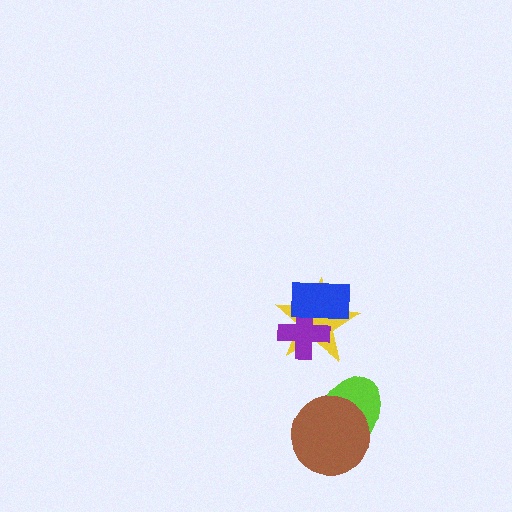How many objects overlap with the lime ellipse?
1 object overlaps with the lime ellipse.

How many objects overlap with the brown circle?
1 object overlaps with the brown circle.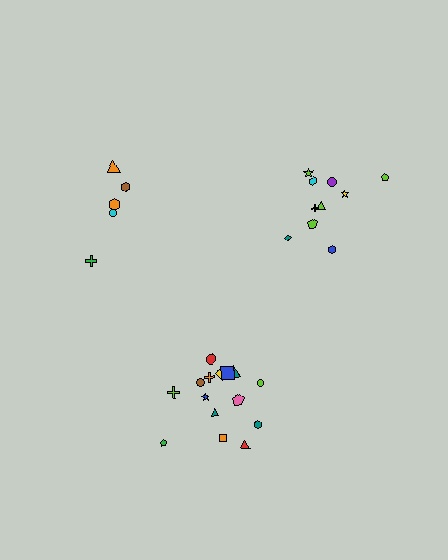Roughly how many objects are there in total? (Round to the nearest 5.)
Roughly 30 objects in total.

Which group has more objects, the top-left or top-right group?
The top-right group.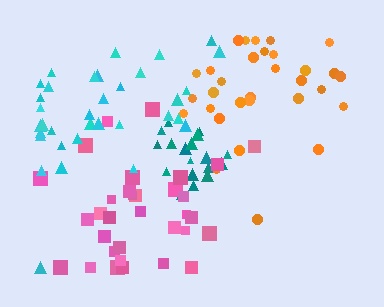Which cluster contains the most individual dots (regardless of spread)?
Cyan (35).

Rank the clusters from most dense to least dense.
teal, orange, pink, cyan.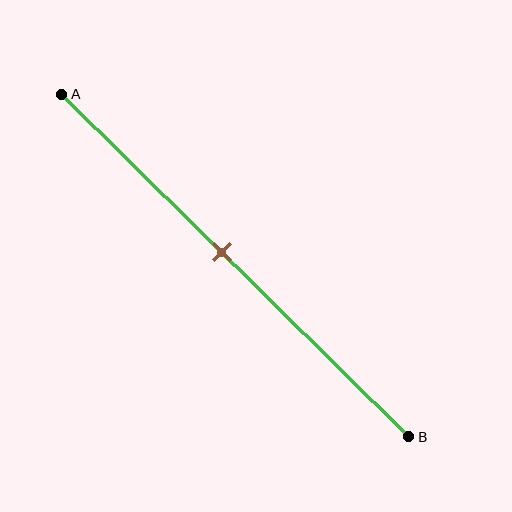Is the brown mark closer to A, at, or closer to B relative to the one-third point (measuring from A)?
The brown mark is closer to point B than the one-third point of segment AB.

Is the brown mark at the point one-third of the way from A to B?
No, the mark is at about 45% from A, not at the 33% one-third point.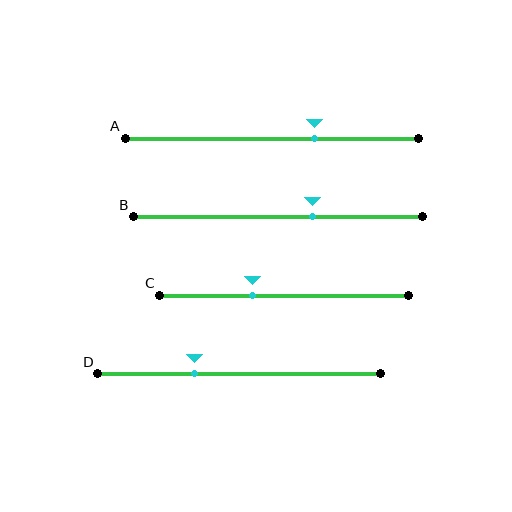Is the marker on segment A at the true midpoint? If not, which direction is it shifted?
No, the marker on segment A is shifted to the right by about 15% of the segment length.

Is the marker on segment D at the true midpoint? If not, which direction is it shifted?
No, the marker on segment D is shifted to the left by about 16% of the segment length.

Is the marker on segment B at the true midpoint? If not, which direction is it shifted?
No, the marker on segment B is shifted to the right by about 12% of the segment length.